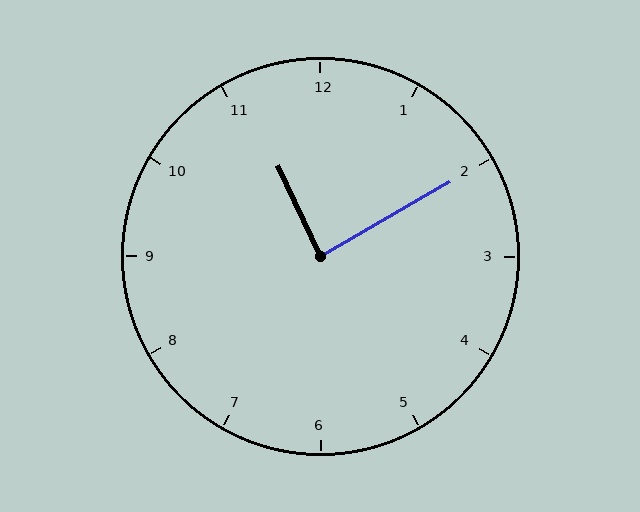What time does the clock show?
11:10.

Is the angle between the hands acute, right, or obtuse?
It is right.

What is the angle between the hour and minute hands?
Approximately 85 degrees.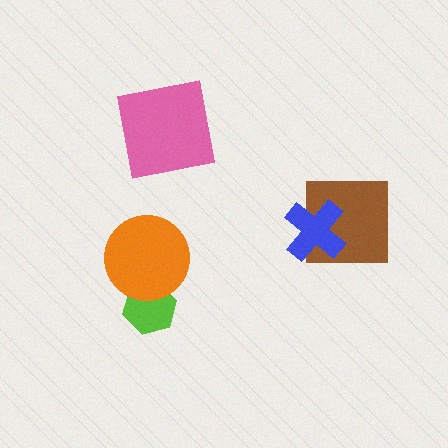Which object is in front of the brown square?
The blue cross is in front of the brown square.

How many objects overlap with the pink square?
0 objects overlap with the pink square.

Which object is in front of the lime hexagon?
The orange circle is in front of the lime hexagon.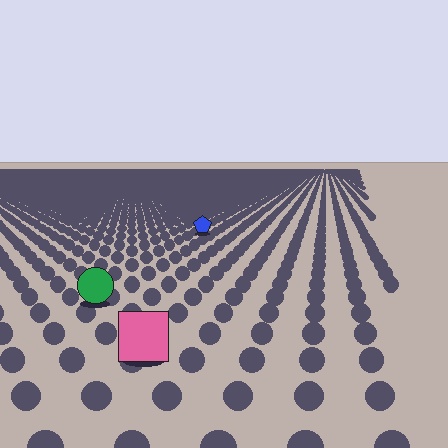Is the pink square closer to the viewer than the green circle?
Yes. The pink square is closer — you can tell from the texture gradient: the ground texture is coarser near it.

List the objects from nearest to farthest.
From nearest to farthest: the pink square, the green circle, the blue pentagon.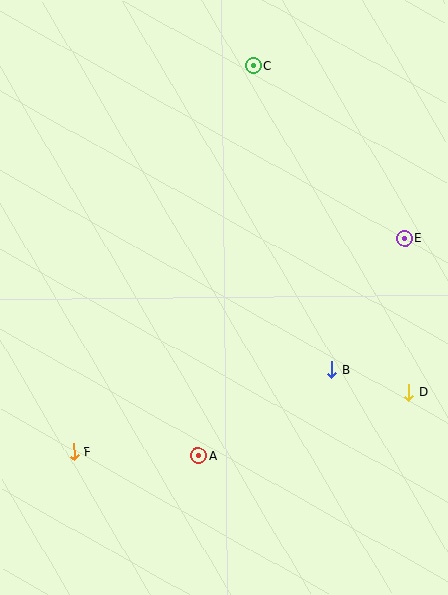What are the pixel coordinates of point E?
Point E is at (405, 239).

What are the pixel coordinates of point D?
Point D is at (409, 392).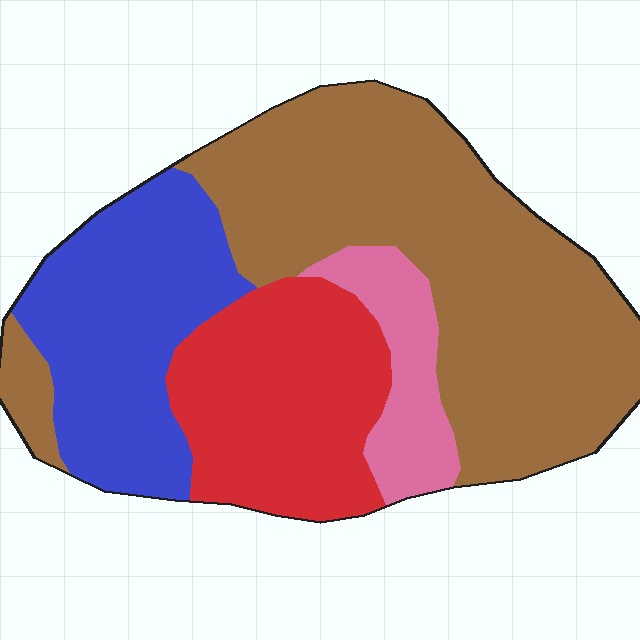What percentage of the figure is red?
Red covers roughly 20% of the figure.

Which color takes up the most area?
Brown, at roughly 45%.